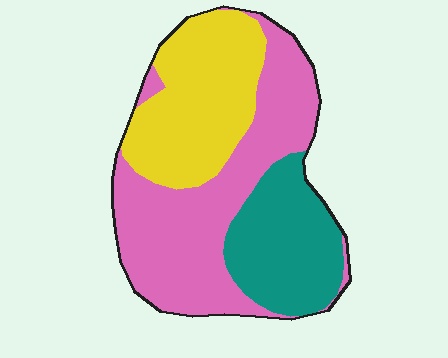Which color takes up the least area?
Teal, at roughly 25%.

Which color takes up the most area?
Pink, at roughly 45%.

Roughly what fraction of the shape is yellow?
Yellow takes up between a quarter and a half of the shape.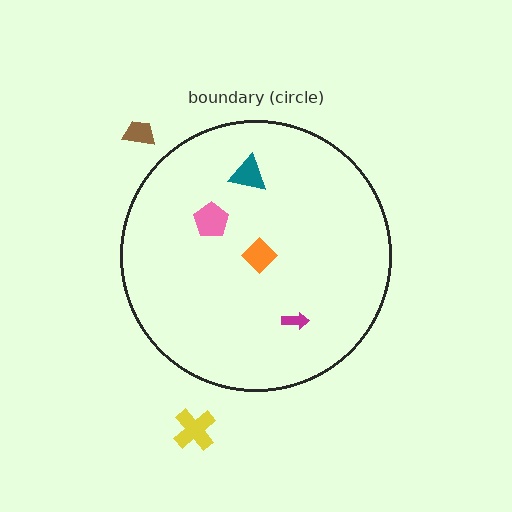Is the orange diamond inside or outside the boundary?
Inside.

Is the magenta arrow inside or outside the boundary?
Inside.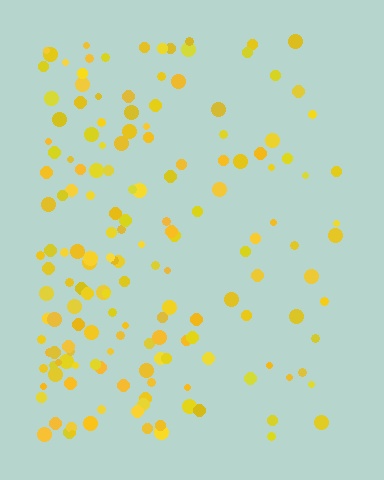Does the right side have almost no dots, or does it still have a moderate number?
Still a moderate number, just noticeably fewer than the left.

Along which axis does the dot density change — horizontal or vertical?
Horizontal.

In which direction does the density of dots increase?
From right to left, with the left side densest.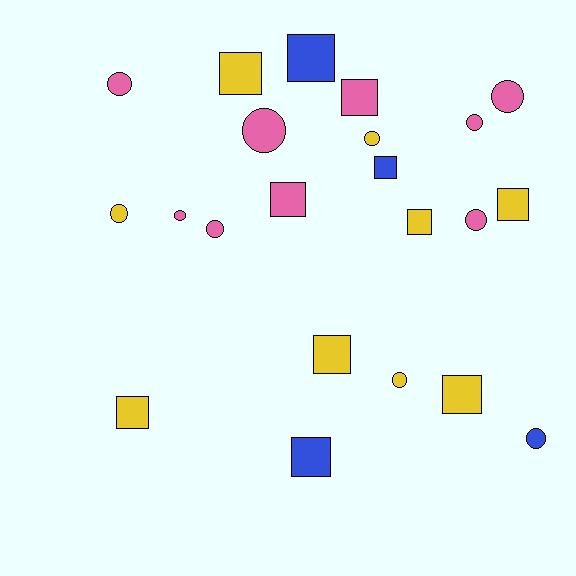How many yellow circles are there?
There are 3 yellow circles.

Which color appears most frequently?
Pink, with 9 objects.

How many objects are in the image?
There are 22 objects.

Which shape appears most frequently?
Square, with 11 objects.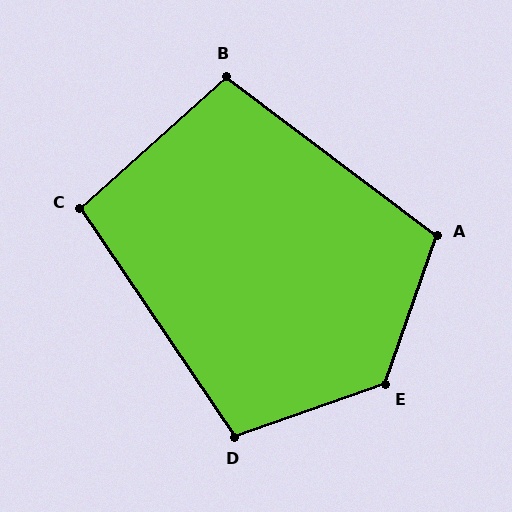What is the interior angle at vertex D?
Approximately 105 degrees (obtuse).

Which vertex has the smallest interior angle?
C, at approximately 98 degrees.